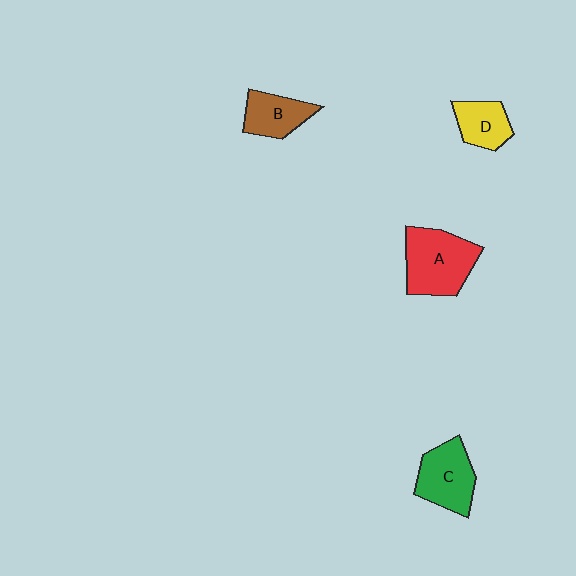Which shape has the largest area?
Shape A (red).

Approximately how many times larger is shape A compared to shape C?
Approximately 1.2 times.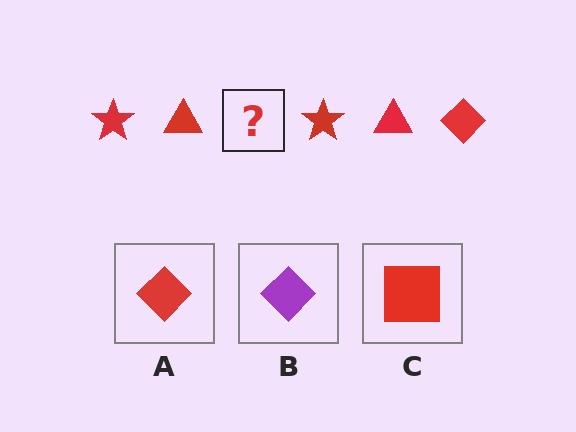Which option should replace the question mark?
Option A.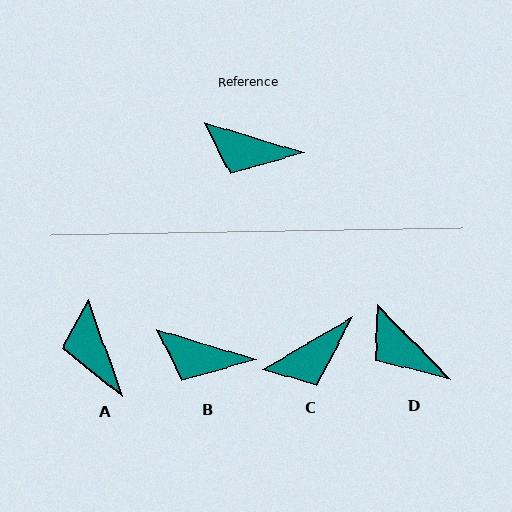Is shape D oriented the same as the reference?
No, it is off by about 29 degrees.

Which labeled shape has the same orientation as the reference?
B.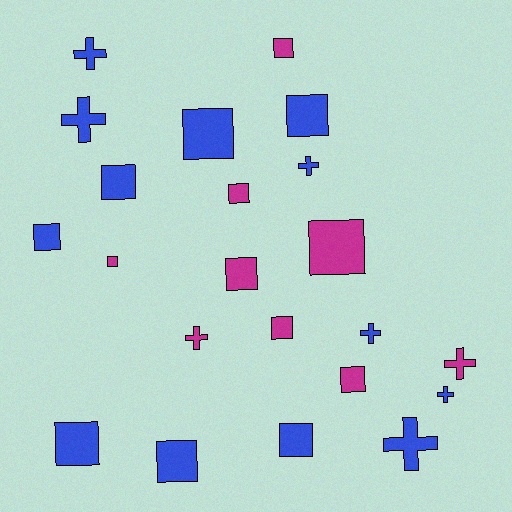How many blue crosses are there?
There are 6 blue crosses.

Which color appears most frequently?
Blue, with 13 objects.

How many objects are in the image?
There are 22 objects.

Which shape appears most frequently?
Square, with 14 objects.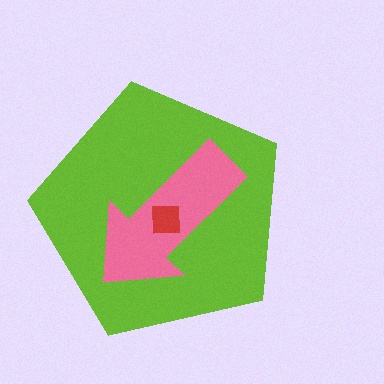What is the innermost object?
The red square.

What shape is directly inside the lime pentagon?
The pink arrow.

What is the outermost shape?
The lime pentagon.